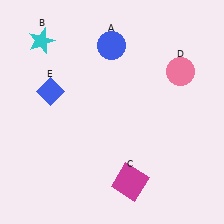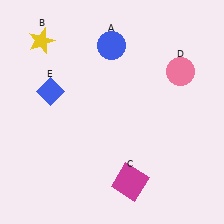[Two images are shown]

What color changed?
The star (B) changed from cyan in Image 1 to yellow in Image 2.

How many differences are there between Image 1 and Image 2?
There is 1 difference between the two images.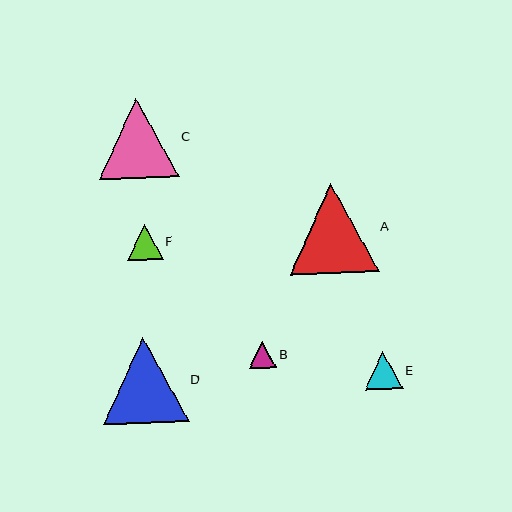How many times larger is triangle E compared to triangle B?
Triangle E is approximately 1.4 times the size of triangle B.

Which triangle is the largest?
Triangle A is the largest with a size of approximately 89 pixels.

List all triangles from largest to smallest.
From largest to smallest: A, D, C, E, F, B.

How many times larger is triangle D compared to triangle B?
Triangle D is approximately 3.2 times the size of triangle B.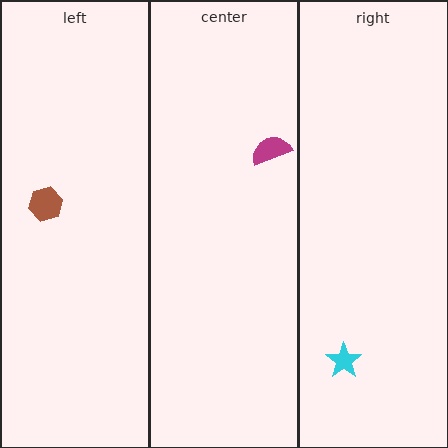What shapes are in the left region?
The brown hexagon.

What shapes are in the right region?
The cyan star.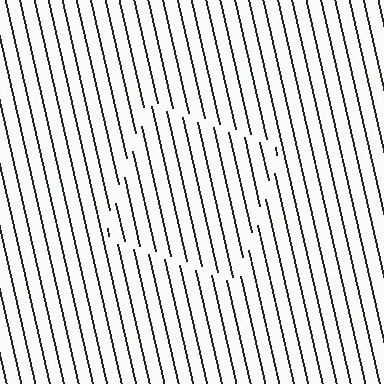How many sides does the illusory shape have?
4 sides — the line-ends trace a square.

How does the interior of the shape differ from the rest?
The interior of the shape contains the same grating, shifted by half a period — the contour is defined by the phase discontinuity where line-ends from the inner and outer gratings abut.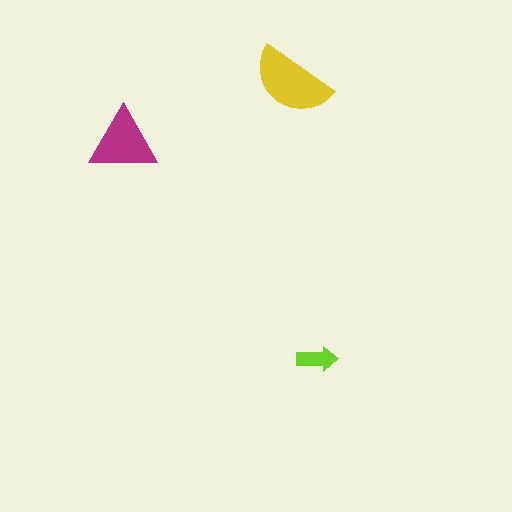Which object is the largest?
The yellow semicircle.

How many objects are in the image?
There are 3 objects in the image.